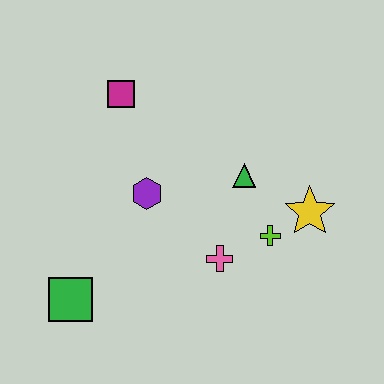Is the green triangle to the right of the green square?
Yes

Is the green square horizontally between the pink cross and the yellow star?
No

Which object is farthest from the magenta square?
The yellow star is farthest from the magenta square.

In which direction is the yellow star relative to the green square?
The yellow star is to the right of the green square.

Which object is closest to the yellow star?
The lime cross is closest to the yellow star.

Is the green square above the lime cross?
No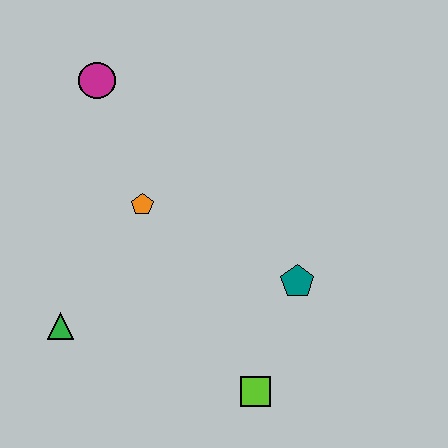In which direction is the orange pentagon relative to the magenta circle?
The orange pentagon is below the magenta circle.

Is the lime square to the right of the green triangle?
Yes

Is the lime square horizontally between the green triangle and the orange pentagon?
No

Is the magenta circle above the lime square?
Yes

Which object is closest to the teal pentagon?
The lime square is closest to the teal pentagon.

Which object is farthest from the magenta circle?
The lime square is farthest from the magenta circle.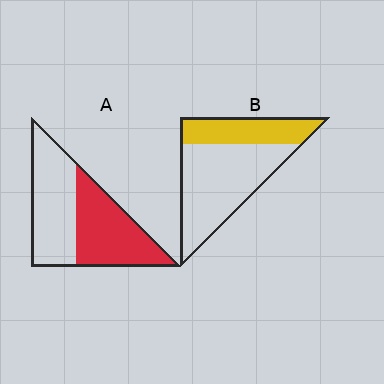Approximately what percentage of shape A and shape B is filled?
A is approximately 50% and B is approximately 35%.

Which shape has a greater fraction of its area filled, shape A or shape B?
Shape A.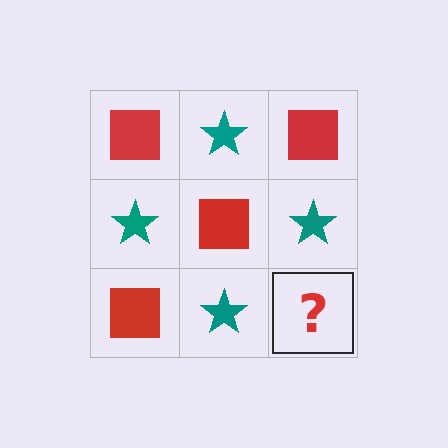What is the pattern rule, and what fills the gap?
The rule is that it alternates red square and teal star in a checkerboard pattern. The gap should be filled with a red square.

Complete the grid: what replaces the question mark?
The question mark should be replaced with a red square.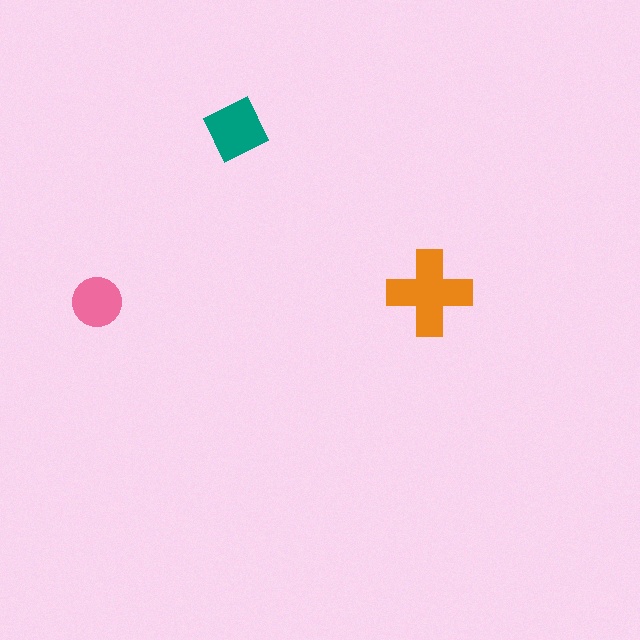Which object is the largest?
The orange cross.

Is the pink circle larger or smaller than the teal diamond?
Smaller.